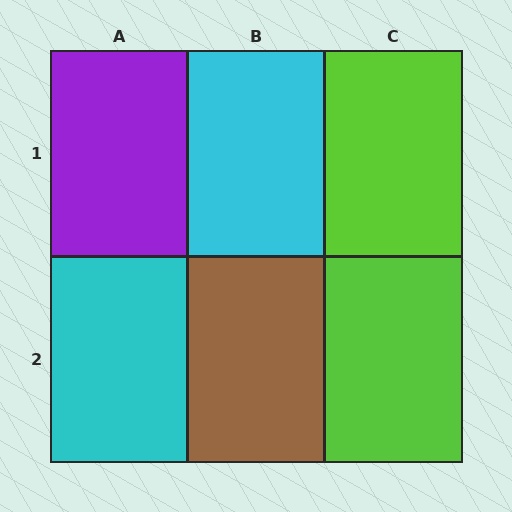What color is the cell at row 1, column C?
Lime.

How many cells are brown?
1 cell is brown.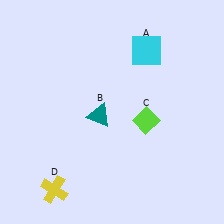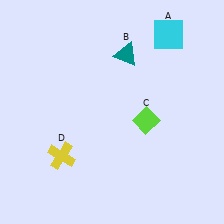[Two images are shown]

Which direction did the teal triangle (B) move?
The teal triangle (B) moved up.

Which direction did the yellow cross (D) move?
The yellow cross (D) moved up.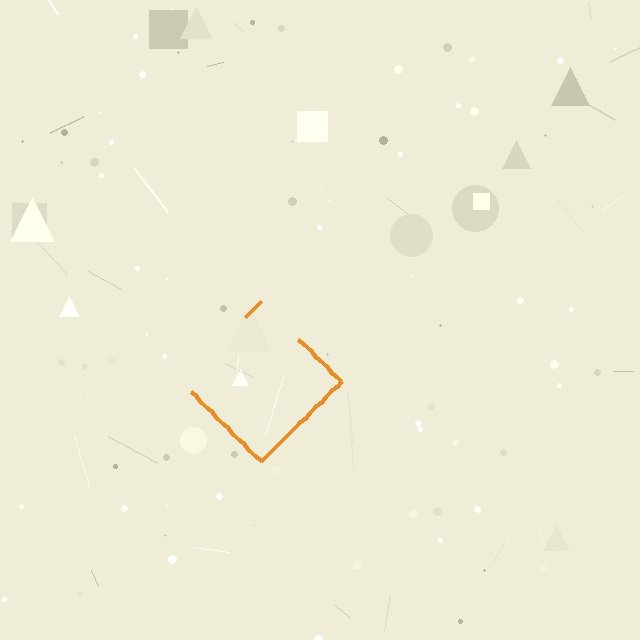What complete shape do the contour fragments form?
The contour fragments form a diamond.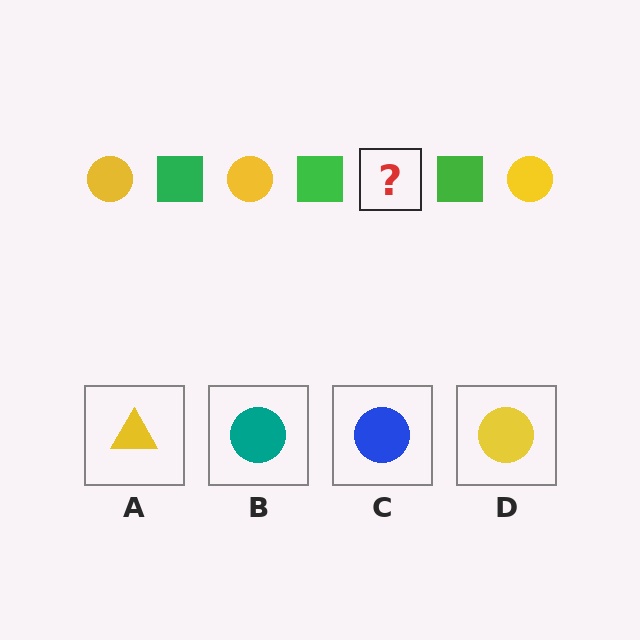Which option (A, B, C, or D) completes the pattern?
D.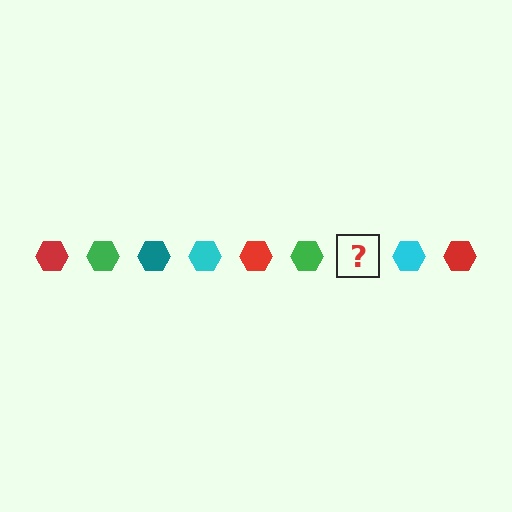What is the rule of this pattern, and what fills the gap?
The rule is that the pattern cycles through red, green, teal, cyan hexagons. The gap should be filled with a teal hexagon.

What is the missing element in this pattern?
The missing element is a teal hexagon.